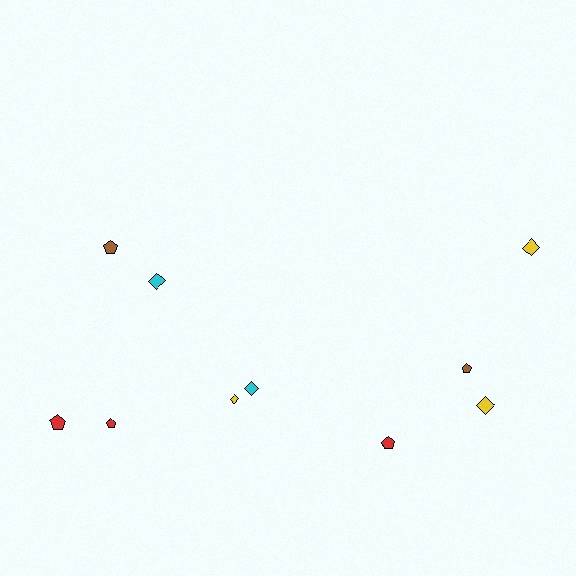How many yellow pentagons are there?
There are no yellow pentagons.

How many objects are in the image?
There are 10 objects.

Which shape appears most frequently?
Diamond, with 5 objects.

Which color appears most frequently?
Yellow, with 3 objects.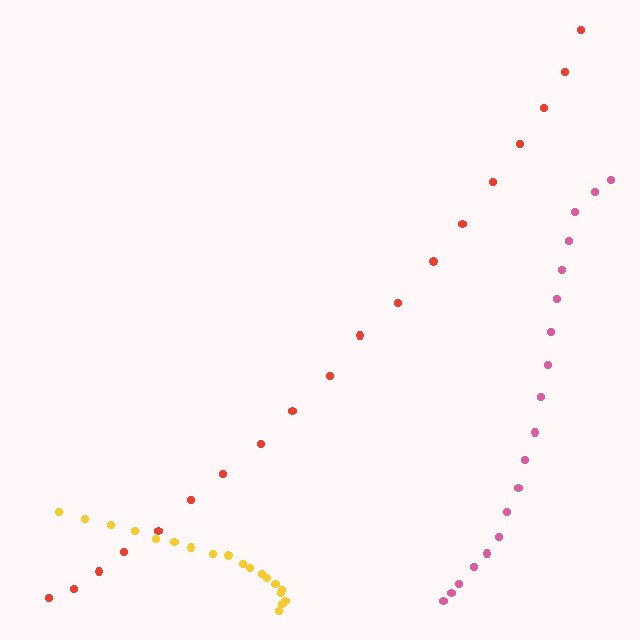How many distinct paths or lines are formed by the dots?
There are 3 distinct paths.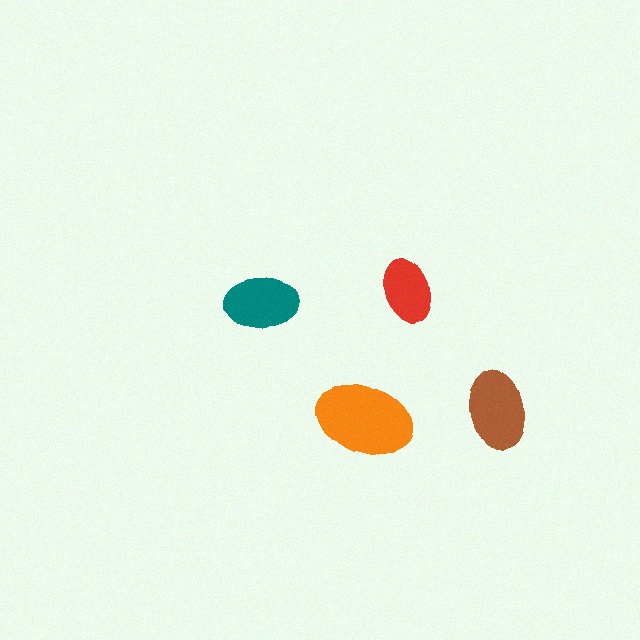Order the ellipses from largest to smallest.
the orange one, the brown one, the teal one, the red one.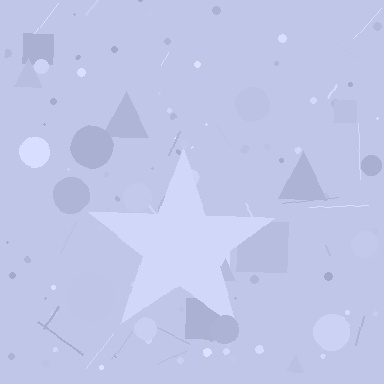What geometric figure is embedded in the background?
A star is embedded in the background.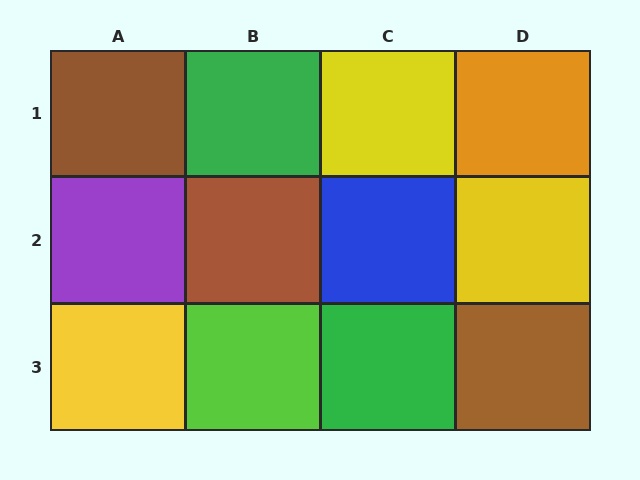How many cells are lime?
1 cell is lime.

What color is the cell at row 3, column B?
Lime.